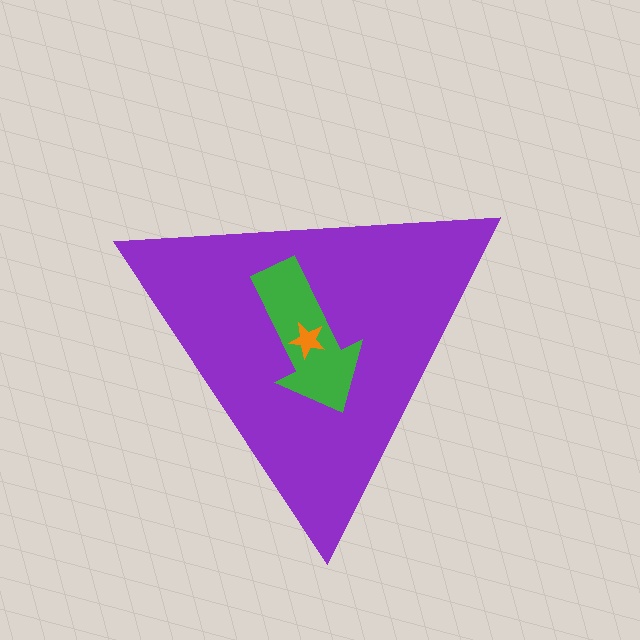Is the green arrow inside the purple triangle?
Yes.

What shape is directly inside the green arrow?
The orange star.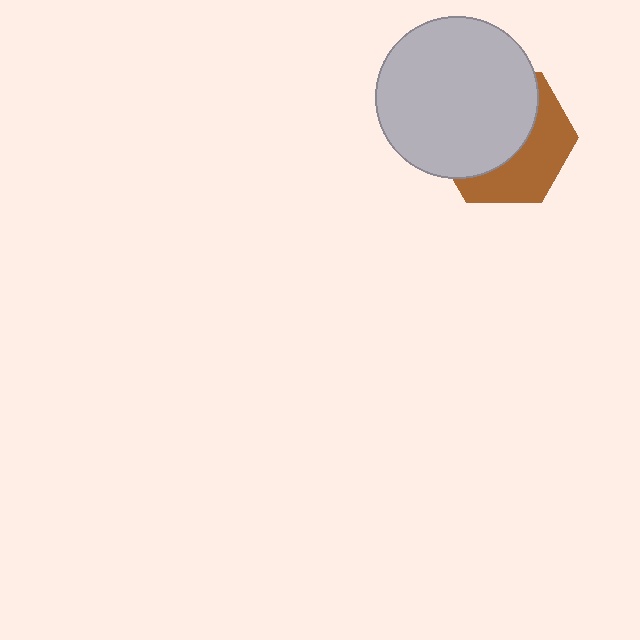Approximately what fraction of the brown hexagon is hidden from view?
Roughly 58% of the brown hexagon is hidden behind the light gray circle.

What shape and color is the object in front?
The object in front is a light gray circle.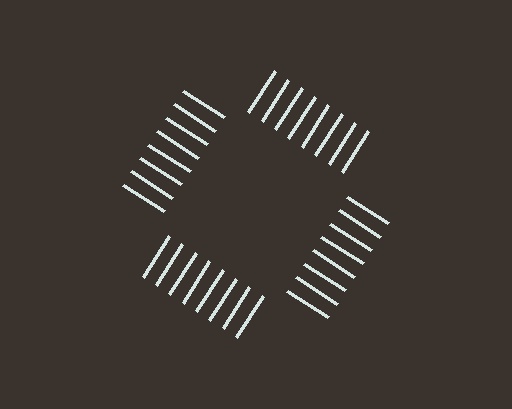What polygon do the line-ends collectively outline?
An illusory square — the line segments terminate on its edges but no continuous stroke is drawn.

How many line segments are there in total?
32 — 8 along each of the 4 edges.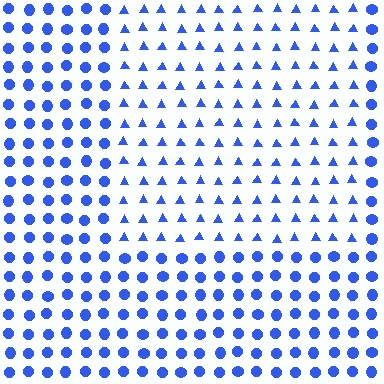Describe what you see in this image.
The image is filled with small blue elements arranged in a uniform grid. A rectangle-shaped region contains triangles, while the surrounding area contains circles. The boundary is defined purely by the change in element shape.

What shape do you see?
I see a rectangle.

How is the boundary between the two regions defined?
The boundary is defined by a change in element shape: triangles inside vs. circles outside. All elements share the same color and spacing.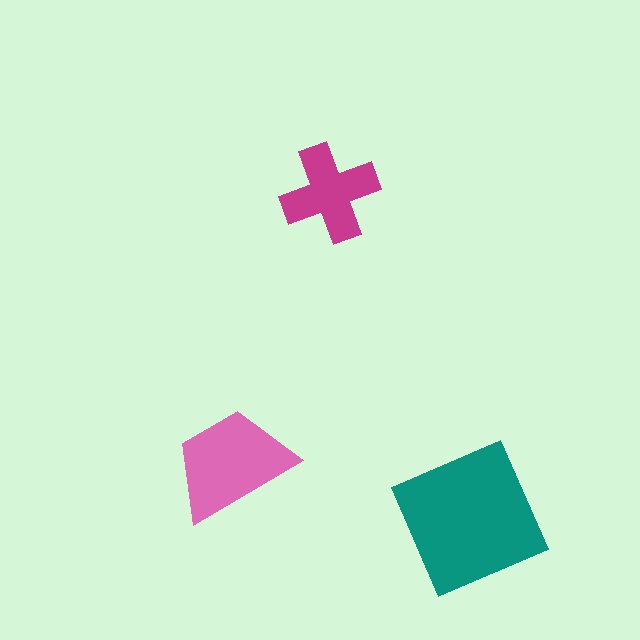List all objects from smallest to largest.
The magenta cross, the pink trapezoid, the teal square.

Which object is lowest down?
The teal square is bottommost.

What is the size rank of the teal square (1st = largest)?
1st.